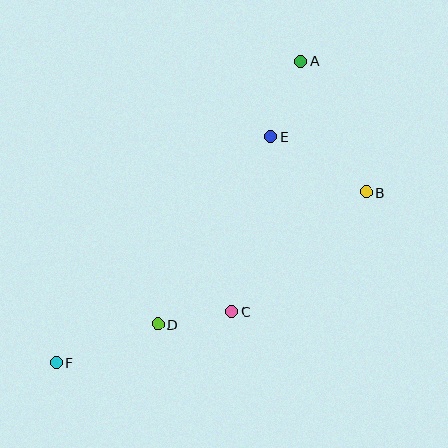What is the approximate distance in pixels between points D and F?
The distance between D and F is approximately 109 pixels.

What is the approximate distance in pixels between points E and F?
The distance between E and F is approximately 312 pixels.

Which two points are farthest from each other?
Points A and F are farthest from each other.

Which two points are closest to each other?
Points C and D are closest to each other.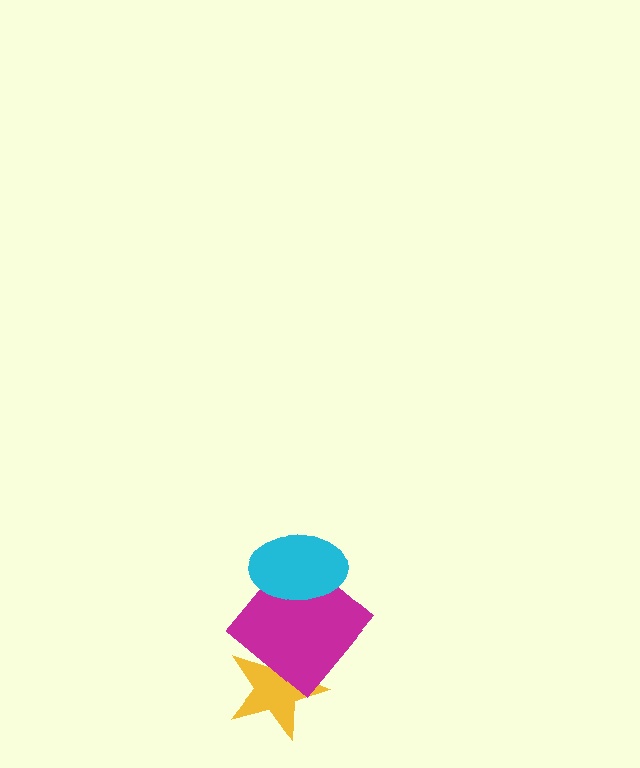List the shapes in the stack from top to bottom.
From top to bottom: the cyan ellipse, the magenta diamond, the yellow star.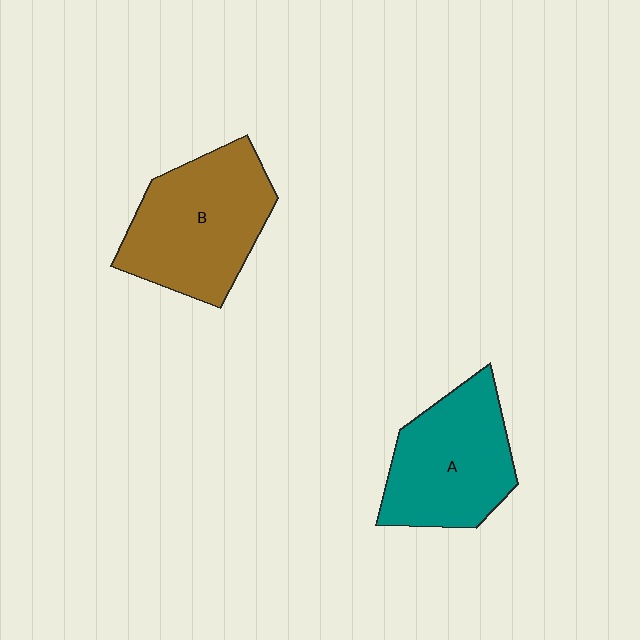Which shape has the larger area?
Shape B (brown).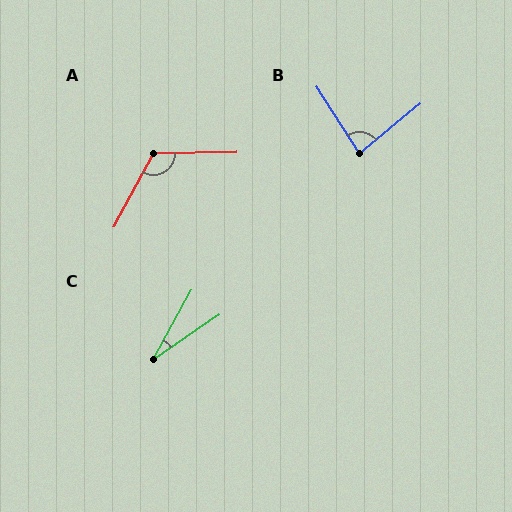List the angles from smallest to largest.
C (27°), B (83°), A (120°).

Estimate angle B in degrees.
Approximately 83 degrees.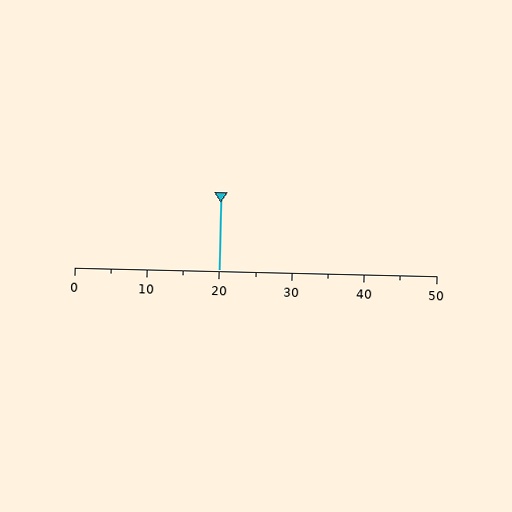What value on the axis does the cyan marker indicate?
The marker indicates approximately 20.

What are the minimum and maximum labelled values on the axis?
The axis runs from 0 to 50.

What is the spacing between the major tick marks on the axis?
The major ticks are spaced 10 apart.